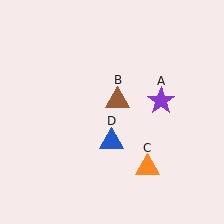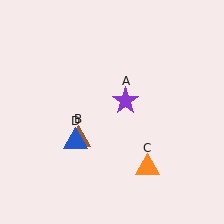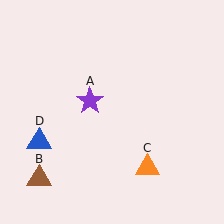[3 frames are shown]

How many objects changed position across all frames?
3 objects changed position: purple star (object A), brown triangle (object B), blue triangle (object D).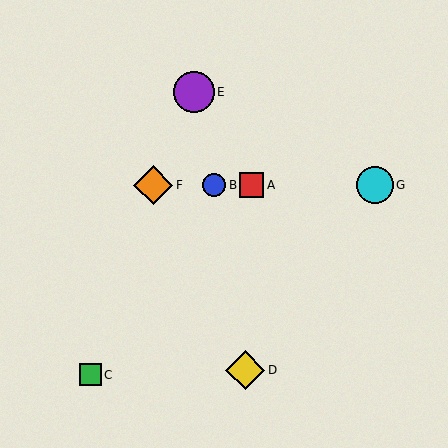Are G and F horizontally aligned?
Yes, both are at y≈185.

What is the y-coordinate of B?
Object B is at y≈185.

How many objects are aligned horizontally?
4 objects (A, B, F, G) are aligned horizontally.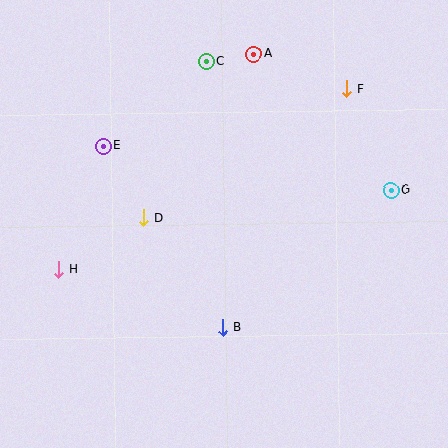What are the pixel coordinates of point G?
Point G is at (391, 190).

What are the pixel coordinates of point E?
Point E is at (103, 146).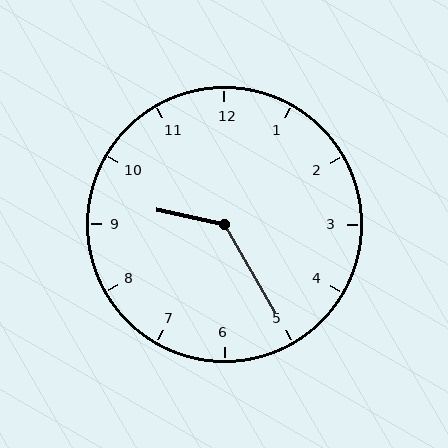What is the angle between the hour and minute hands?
Approximately 132 degrees.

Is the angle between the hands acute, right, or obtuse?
It is obtuse.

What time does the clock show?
9:25.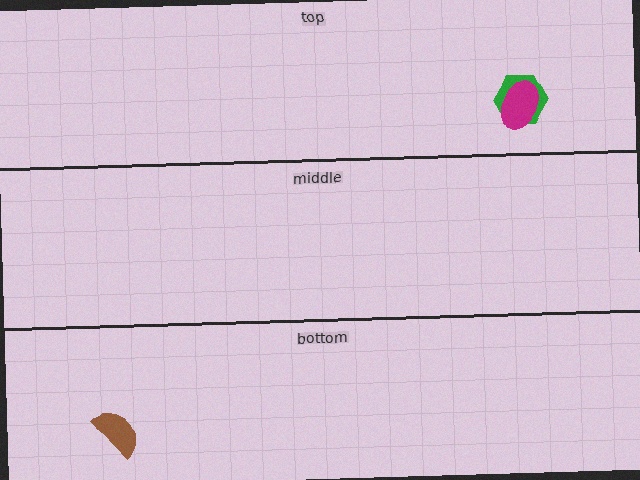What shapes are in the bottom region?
The brown semicircle.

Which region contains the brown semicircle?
The bottom region.